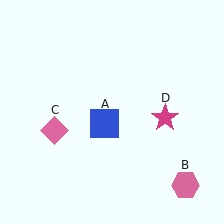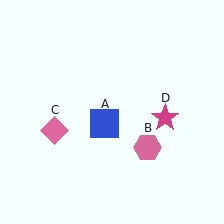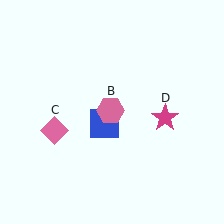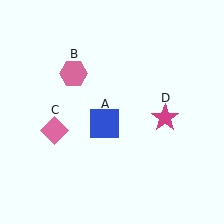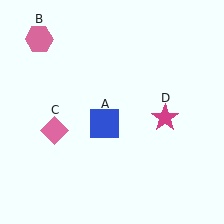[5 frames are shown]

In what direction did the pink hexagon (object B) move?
The pink hexagon (object B) moved up and to the left.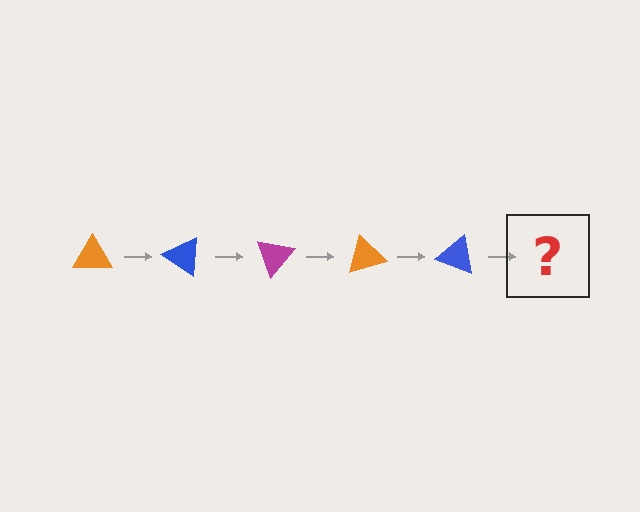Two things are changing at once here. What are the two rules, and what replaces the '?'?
The two rules are that it rotates 35 degrees each step and the color cycles through orange, blue, and magenta. The '?' should be a magenta triangle, rotated 175 degrees from the start.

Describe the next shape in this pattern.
It should be a magenta triangle, rotated 175 degrees from the start.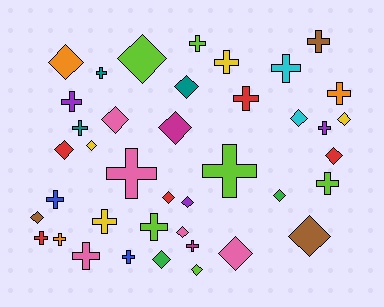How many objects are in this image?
There are 40 objects.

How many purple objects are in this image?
There are 3 purple objects.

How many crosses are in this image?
There are 21 crosses.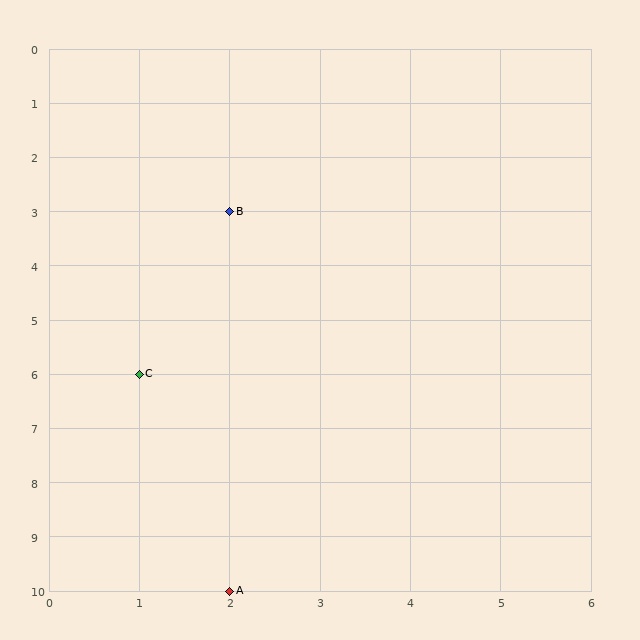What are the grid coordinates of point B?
Point B is at grid coordinates (2, 3).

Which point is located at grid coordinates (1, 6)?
Point C is at (1, 6).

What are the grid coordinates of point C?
Point C is at grid coordinates (1, 6).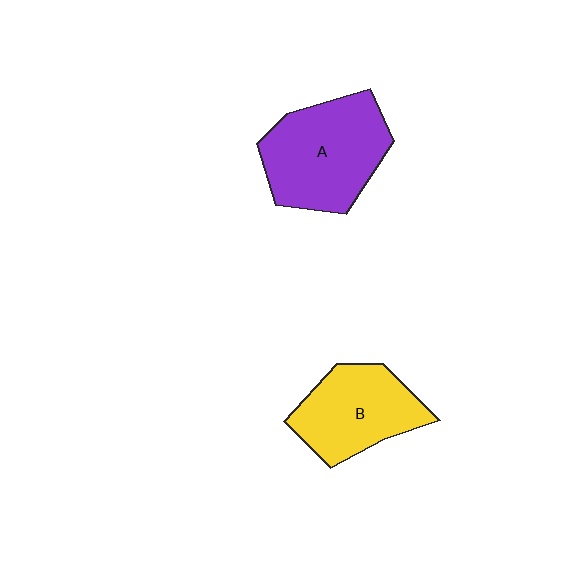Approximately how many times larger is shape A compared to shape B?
Approximately 1.3 times.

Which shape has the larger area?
Shape A (purple).